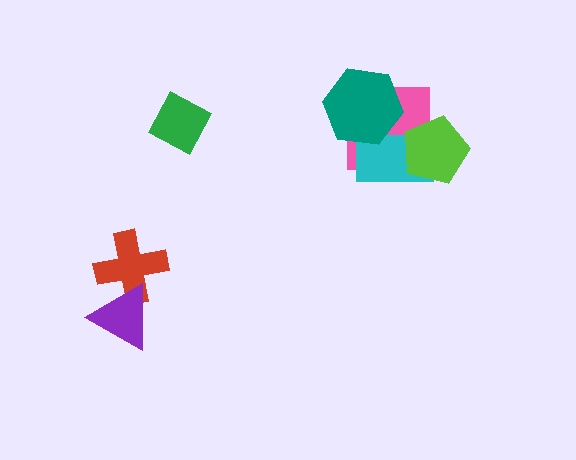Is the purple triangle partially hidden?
No, no other shape covers it.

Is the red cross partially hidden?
Yes, it is partially covered by another shape.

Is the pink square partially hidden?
Yes, it is partially covered by another shape.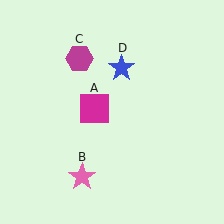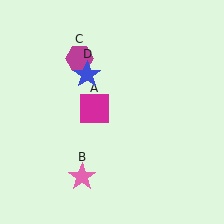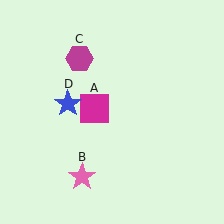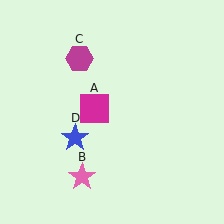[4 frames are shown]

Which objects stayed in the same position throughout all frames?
Magenta square (object A) and pink star (object B) and magenta hexagon (object C) remained stationary.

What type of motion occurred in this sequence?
The blue star (object D) rotated counterclockwise around the center of the scene.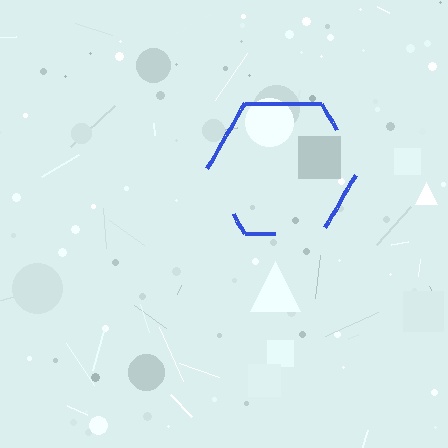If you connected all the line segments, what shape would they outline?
They would outline a hexagon.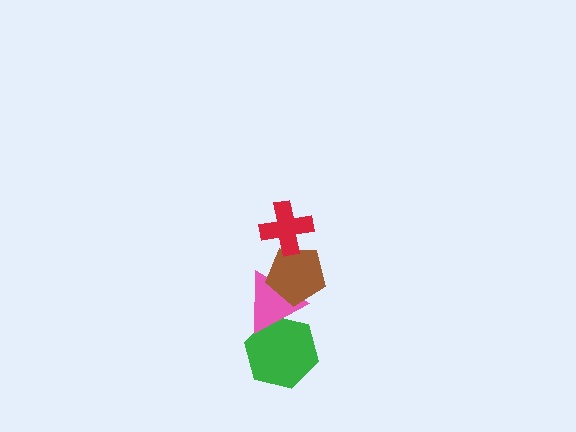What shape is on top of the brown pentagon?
The red cross is on top of the brown pentagon.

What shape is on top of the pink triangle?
The brown pentagon is on top of the pink triangle.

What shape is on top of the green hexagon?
The pink triangle is on top of the green hexagon.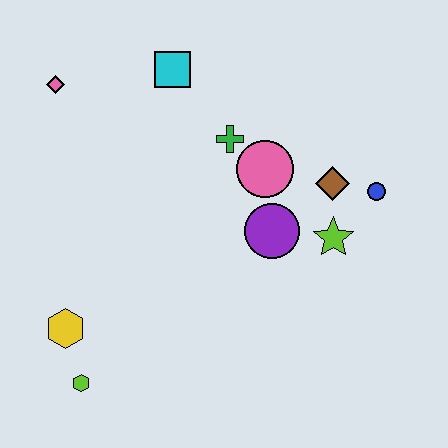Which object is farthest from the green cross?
The lime hexagon is farthest from the green cross.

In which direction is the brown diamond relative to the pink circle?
The brown diamond is to the right of the pink circle.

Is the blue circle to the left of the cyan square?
No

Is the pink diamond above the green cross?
Yes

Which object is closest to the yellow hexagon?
The lime hexagon is closest to the yellow hexagon.